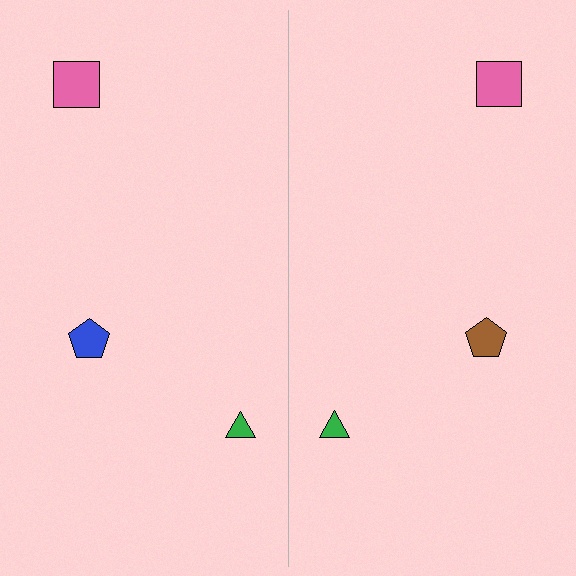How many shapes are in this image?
There are 6 shapes in this image.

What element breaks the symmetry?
The brown pentagon on the right side breaks the symmetry — its mirror counterpart is blue.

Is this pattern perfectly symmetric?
No, the pattern is not perfectly symmetric. The brown pentagon on the right side breaks the symmetry — its mirror counterpart is blue.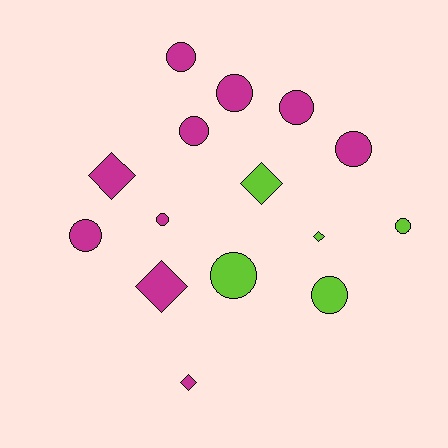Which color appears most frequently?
Magenta, with 10 objects.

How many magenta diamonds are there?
There are 3 magenta diamonds.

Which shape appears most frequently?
Circle, with 10 objects.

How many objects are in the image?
There are 15 objects.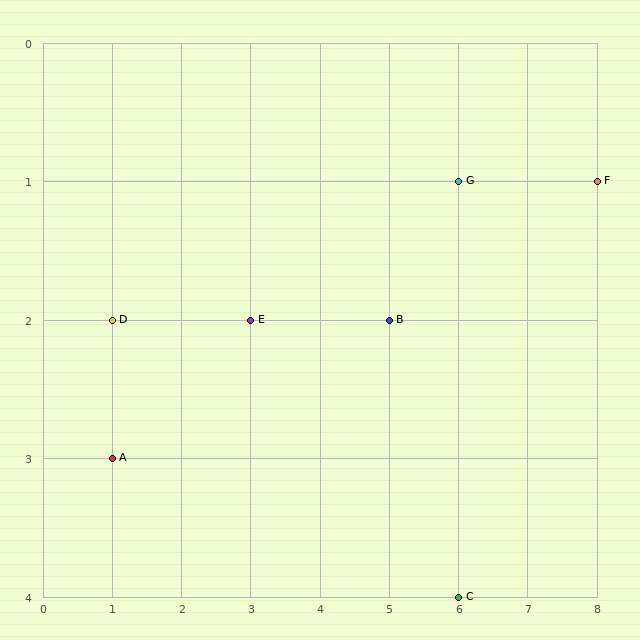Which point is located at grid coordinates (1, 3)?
Point A is at (1, 3).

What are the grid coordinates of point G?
Point G is at grid coordinates (6, 1).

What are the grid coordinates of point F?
Point F is at grid coordinates (8, 1).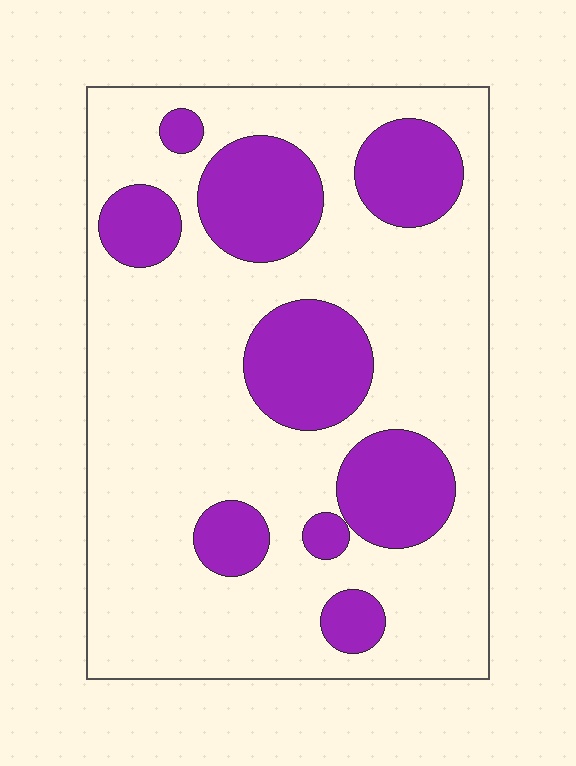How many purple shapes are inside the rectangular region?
9.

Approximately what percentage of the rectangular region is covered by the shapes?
Approximately 25%.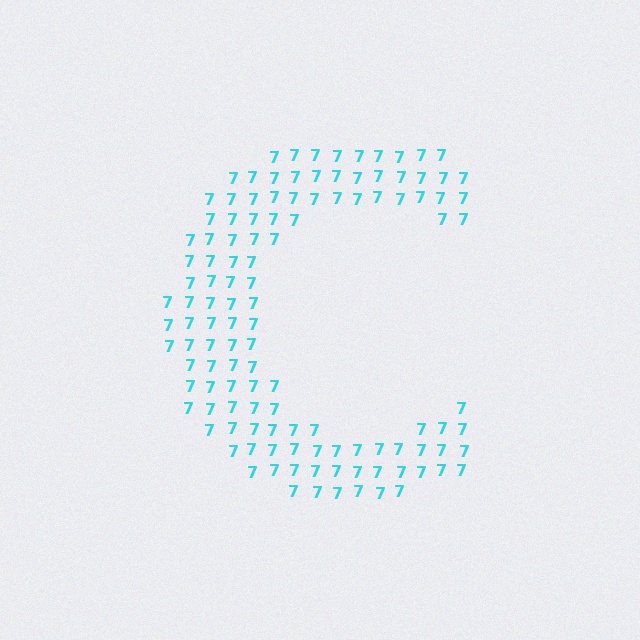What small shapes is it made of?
It is made of small digit 7's.